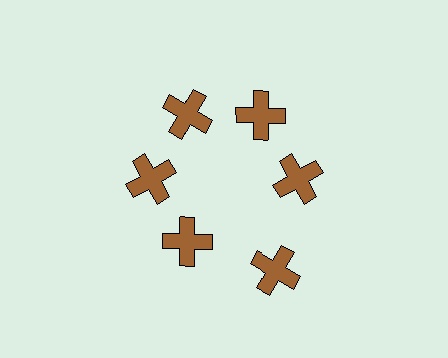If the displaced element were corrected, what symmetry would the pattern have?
It would have 6-fold rotational symmetry — the pattern would map onto itself every 60 degrees.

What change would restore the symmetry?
The symmetry would be restored by moving it inward, back onto the ring so that all 6 crosses sit at equal angles and equal distance from the center.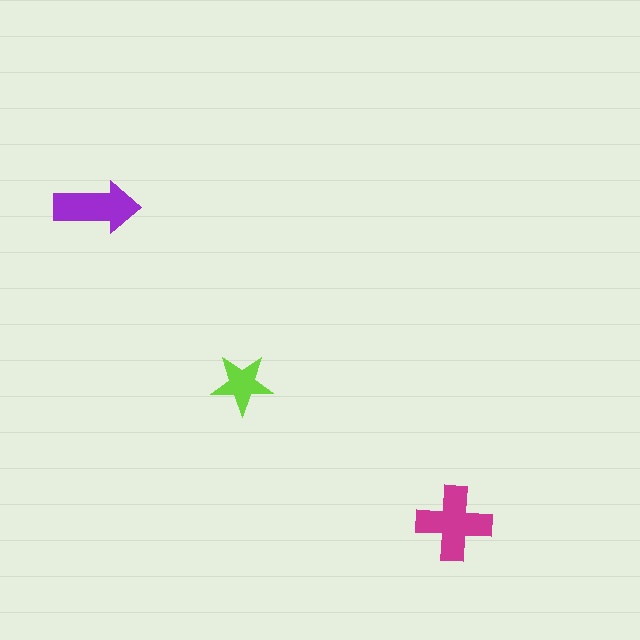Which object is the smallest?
The lime star.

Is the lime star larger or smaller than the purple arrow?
Smaller.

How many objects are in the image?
There are 3 objects in the image.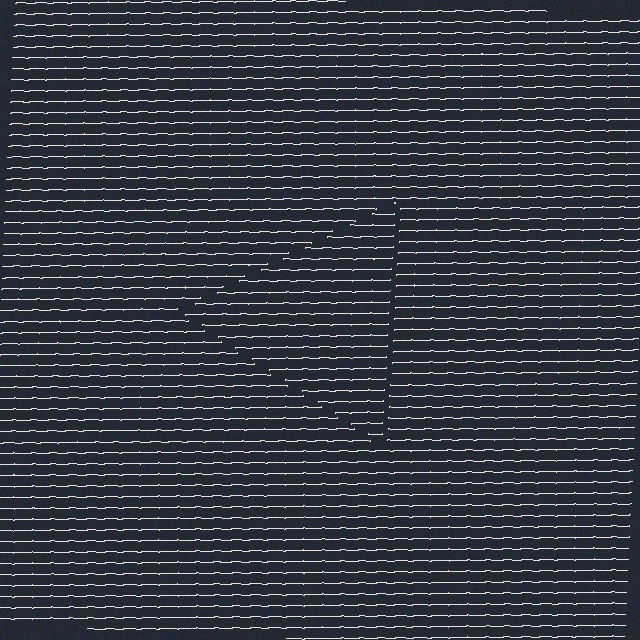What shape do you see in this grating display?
An illusory triangle. The interior of the shape contains the same grating, shifted by half a period — the contour is defined by the phase discontinuity where line-ends from the inner and outer gratings abut.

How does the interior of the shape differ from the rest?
The interior of the shape contains the same grating, shifted by half a period — the contour is defined by the phase discontinuity where line-ends from the inner and outer gratings abut.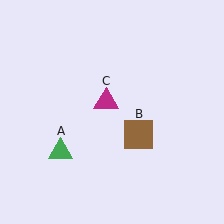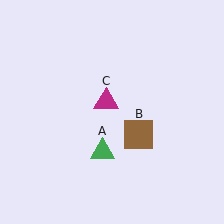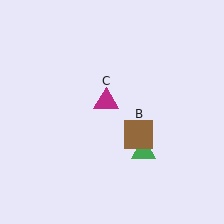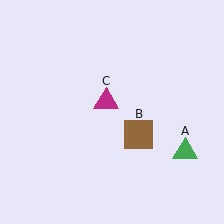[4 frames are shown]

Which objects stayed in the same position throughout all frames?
Brown square (object B) and magenta triangle (object C) remained stationary.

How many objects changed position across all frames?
1 object changed position: green triangle (object A).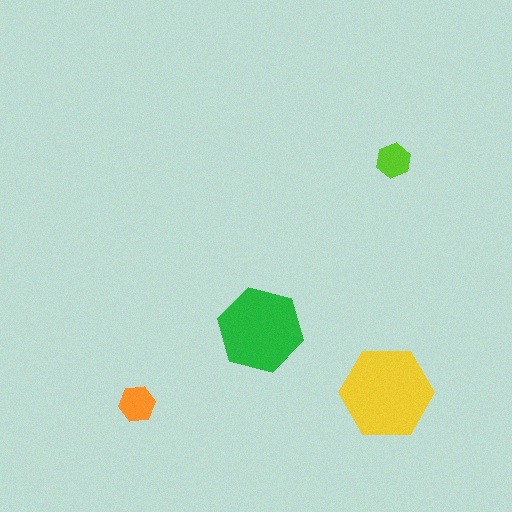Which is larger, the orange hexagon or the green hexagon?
The green one.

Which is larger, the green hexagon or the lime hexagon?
The green one.